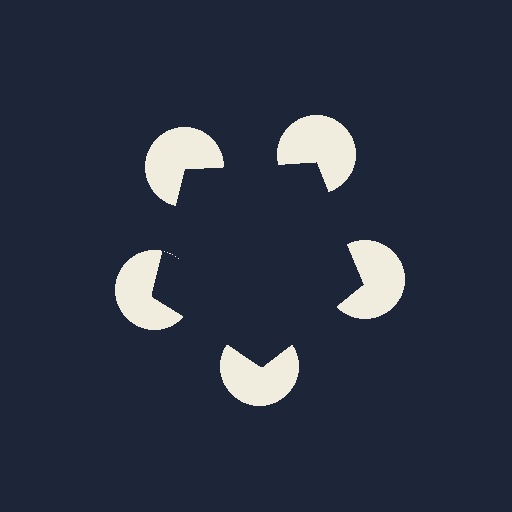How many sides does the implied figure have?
5 sides.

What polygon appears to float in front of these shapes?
An illusory pentagon — its edges are inferred from the aligned wedge cuts in the pac-man discs, not physically drawn.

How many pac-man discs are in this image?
There are 5 — one at each vertex of the illusory pentagon.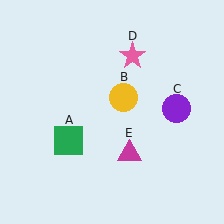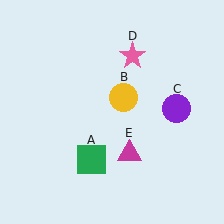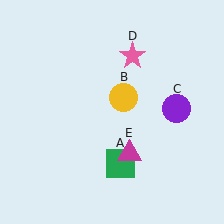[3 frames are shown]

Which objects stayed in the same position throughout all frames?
Yellow circle (object B) and purple circle (object C) and pink star (object D) and magenta triangle (object E) remained stationary.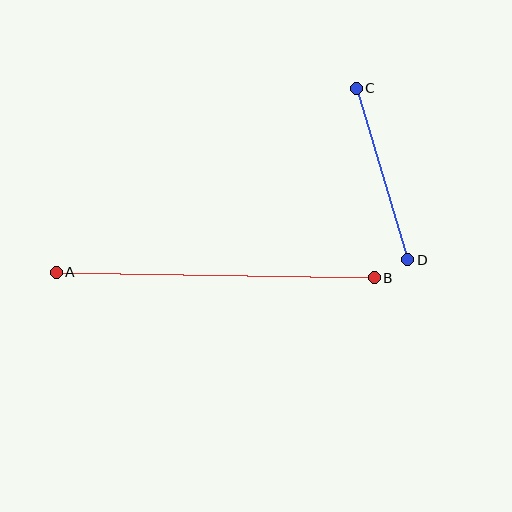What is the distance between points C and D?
The distance is approximately 179 pixels.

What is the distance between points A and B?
The distance is approximately 318 pixels.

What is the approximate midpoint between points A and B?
The midpoint is at approximately (215, 275) pixels.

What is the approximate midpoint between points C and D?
The midpoint is at approximately (382, 174) pixels.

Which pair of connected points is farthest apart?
Points A and B are farthest apart.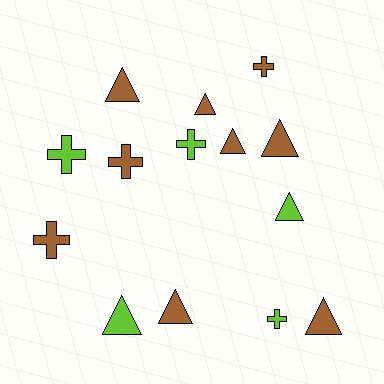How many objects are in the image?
There are 14 objects.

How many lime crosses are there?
There are 3 lime crosses.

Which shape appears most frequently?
Triangle, with 8 objects.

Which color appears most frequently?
Brown, with 9 objects.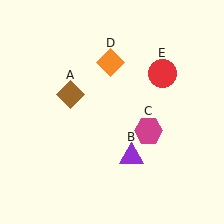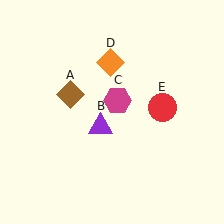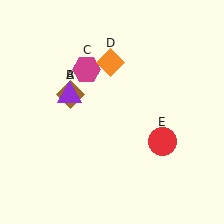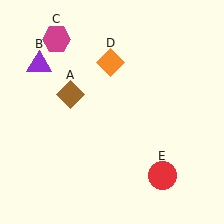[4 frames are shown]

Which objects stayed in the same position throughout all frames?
Brown diamond (object A) and orange diamond (object D) remained stationary.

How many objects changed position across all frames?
3 objects changed position: purple triangle (object B), magenta hexagon (object C), red circle (object E).